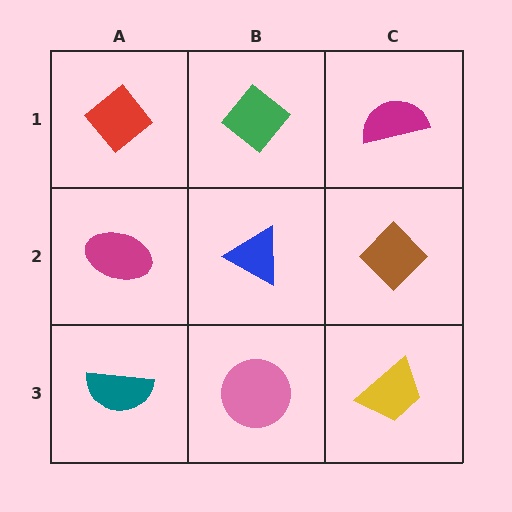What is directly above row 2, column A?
A red diamond.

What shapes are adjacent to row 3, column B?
A blue triangle (row 2, column B), a teal semicircle (row 3, column A), a yellow trapezoid (row 3, column C).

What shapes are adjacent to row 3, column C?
A brown diamond (row 2, column C), a pink circle (row 3, column B).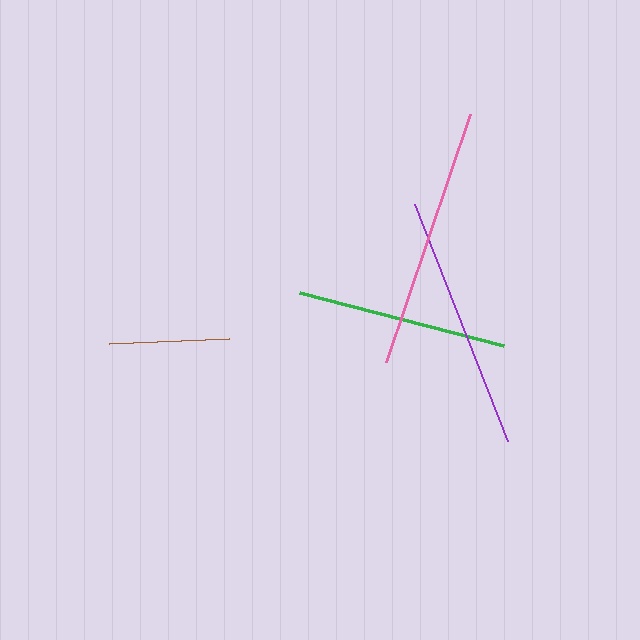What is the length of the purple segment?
The purple segment is approximately 254 pixels long.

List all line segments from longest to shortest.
From longest to shortest: pink, purple, green, brown.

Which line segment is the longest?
The pink line is the longest at approximately 262 pixels.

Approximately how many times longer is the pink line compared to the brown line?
The pink line is approximately 2.2 times the length of the brown line.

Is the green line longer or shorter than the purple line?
The purple line is longer than the green line.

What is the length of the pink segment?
The pink segment is approximately 262 pixels long.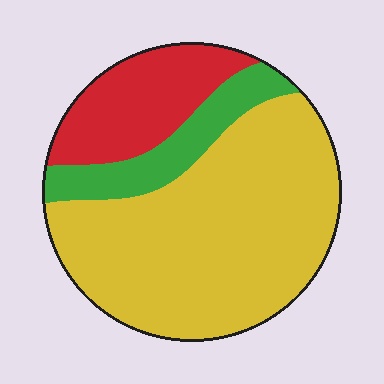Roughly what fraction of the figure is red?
Red covers 21% of the figure.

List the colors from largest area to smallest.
From largest to smallest: yellow, red, green.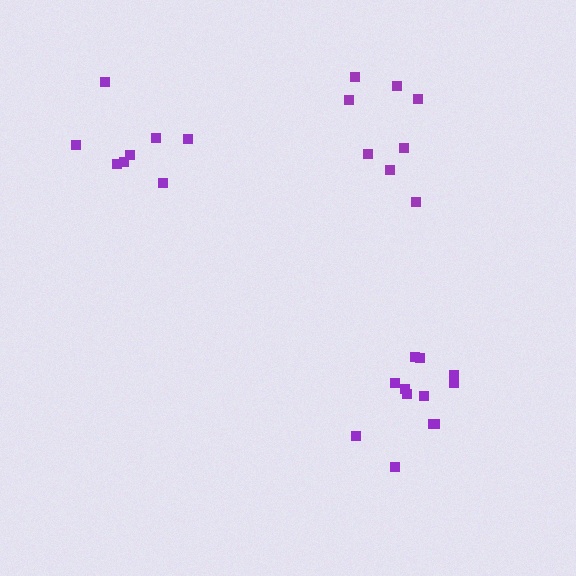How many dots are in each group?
Group 1: 8 dots, Group 2: 8 dots, Group 3: 12 dots (28 total).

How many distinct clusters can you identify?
There are 3 distinct clusters.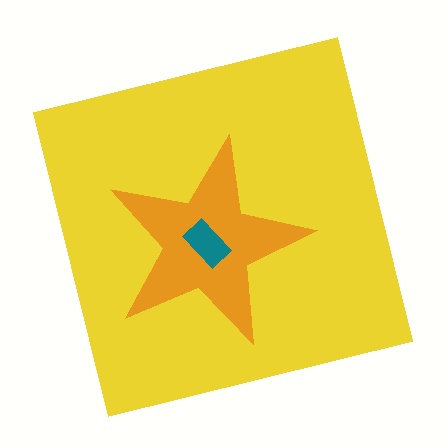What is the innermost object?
The teal rectangle.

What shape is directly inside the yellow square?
The orange star.